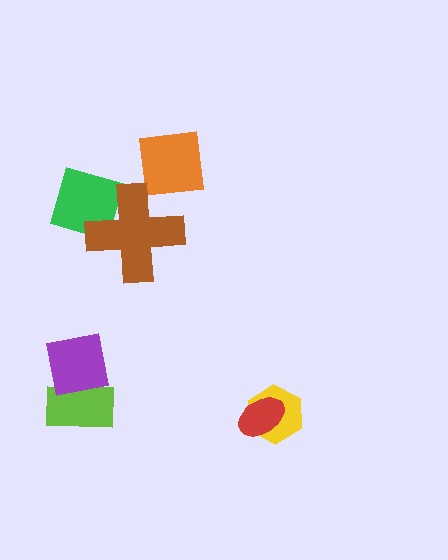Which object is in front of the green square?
The brown cross is in front of the green square.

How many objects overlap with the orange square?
1 object overlaps with the orange square.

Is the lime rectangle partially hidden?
Yes, it is partially covered by another shape.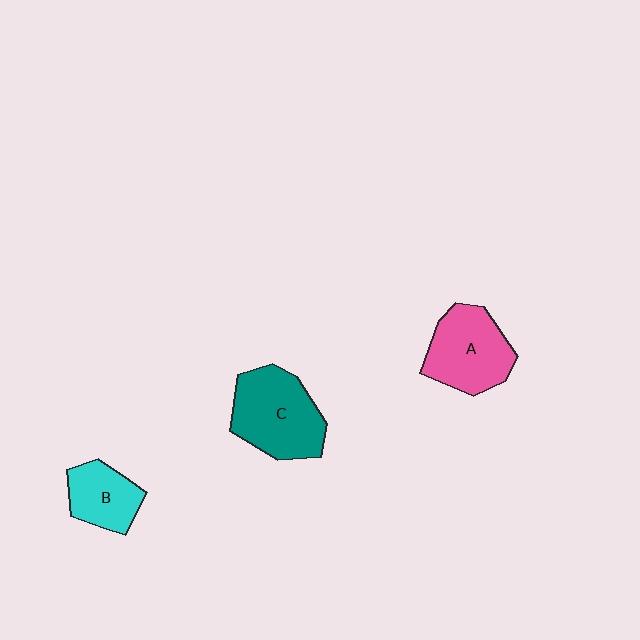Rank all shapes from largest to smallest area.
From largest to smallest: C (teal), A (pink), B (cyan).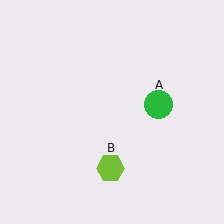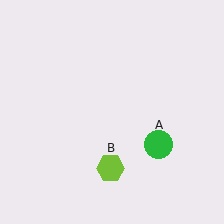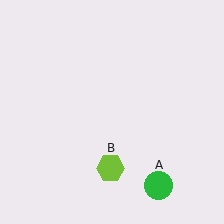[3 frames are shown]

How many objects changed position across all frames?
1 object changed position: green circle (object A).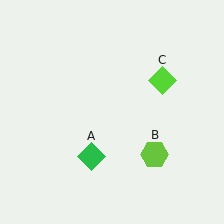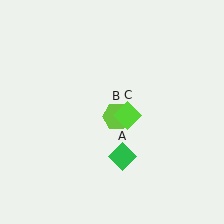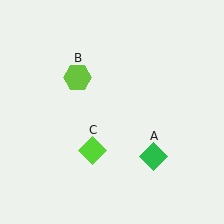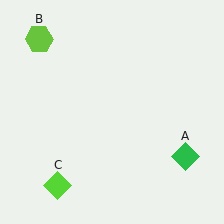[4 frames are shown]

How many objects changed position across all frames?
3 objects changed position: green diamond (object A), lime hexagon (object B), lime diamond (object C).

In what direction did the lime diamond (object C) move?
The lime diamond (object C) moved down and to the left.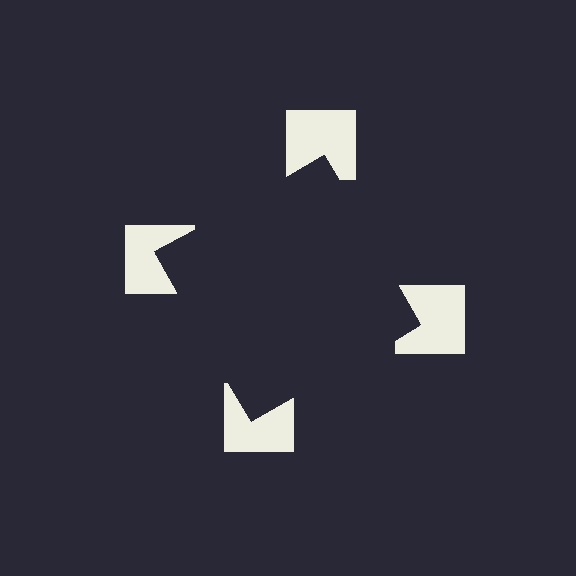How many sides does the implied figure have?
4 sides.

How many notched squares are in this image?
There are 4 — one at each vertex of the illusory square.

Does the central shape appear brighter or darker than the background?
It typically appears slightly darker than the background, even though no actual brightness change is drawn.